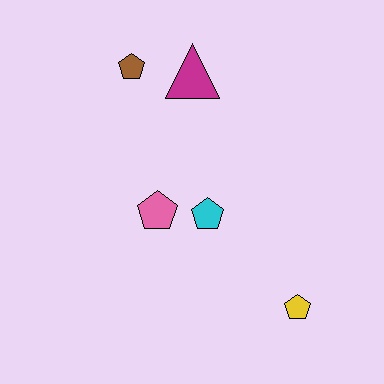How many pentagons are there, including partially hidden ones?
There are 4 pentagons.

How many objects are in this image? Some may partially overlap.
There are 5 objects.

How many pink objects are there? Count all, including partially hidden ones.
There is 1 pink object.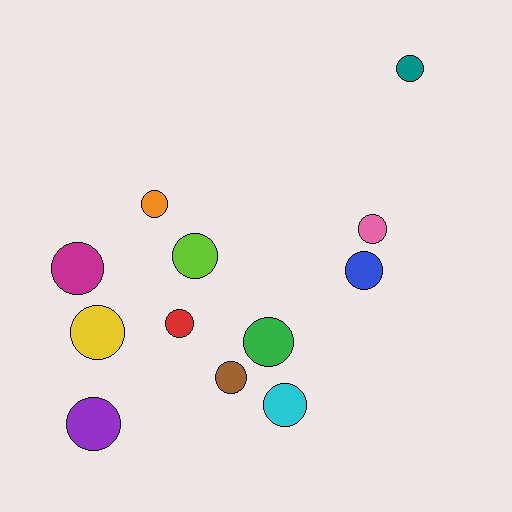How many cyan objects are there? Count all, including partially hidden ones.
There is 1 cyan object.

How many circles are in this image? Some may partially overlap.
There are 12 circles.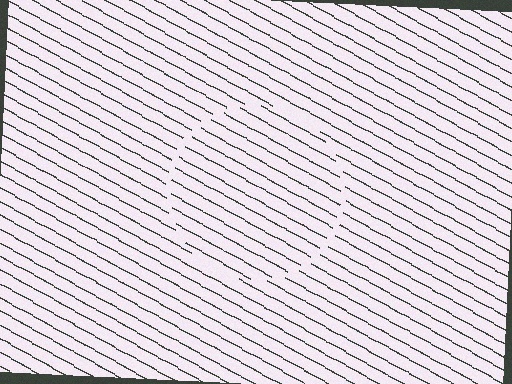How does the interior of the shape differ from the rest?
The interior of the shape contains the same grating, shifted by half a period — the contour is defined by the phase discontinuity where line-ends from the inner and outer gratings abut.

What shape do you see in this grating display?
An illusory circle. The interior of the shape contains the same grating, shifted by half a period — the contour is defined by the phase discontinuity where line-ends from the inner and outer gratings abut.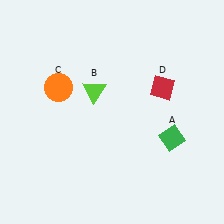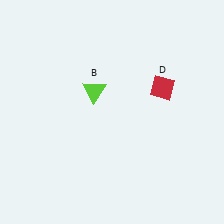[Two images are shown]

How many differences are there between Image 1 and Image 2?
There are 2 differences between the two images.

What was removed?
The orange circle (C), the green diamond (A) were removed in Image 2.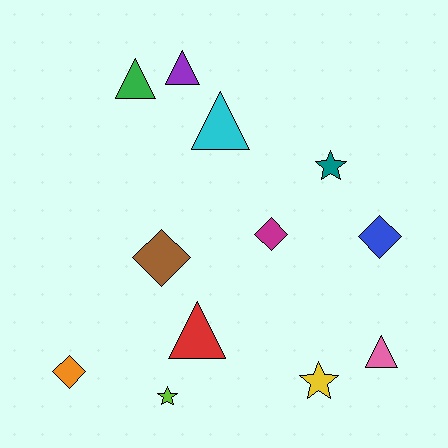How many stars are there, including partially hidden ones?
There are 3 stars.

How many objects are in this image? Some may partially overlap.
There are 12 objects.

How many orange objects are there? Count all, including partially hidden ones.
There is 1 orange object.